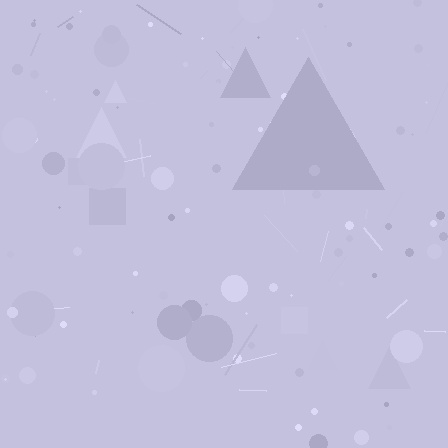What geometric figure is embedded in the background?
A triangle is embedded in the background.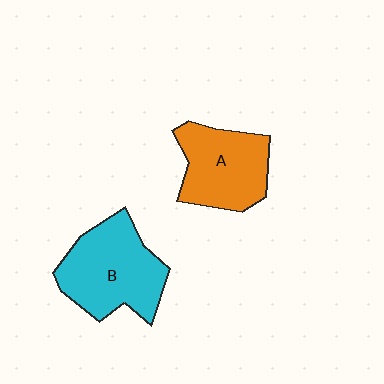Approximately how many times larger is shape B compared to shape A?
Approximately 1.2 times.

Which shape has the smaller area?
Shape A (orange).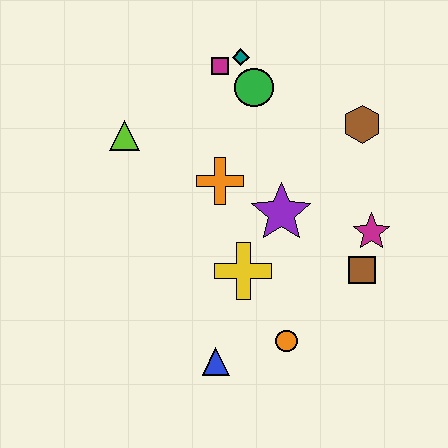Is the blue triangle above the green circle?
No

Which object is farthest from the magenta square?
The blue triangle is farthest from the magenta square.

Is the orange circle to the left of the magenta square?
No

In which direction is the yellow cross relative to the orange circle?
The yellow cross is above the orange circle.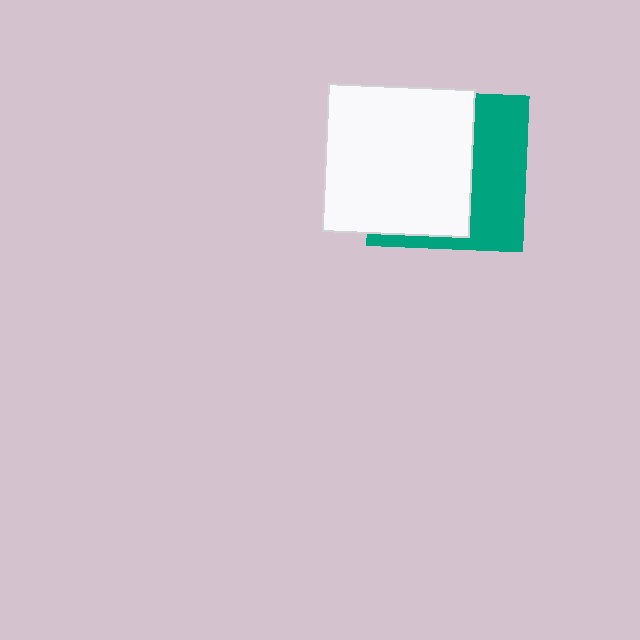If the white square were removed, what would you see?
You would see the complete teal square.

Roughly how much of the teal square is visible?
A small part of it is visible (roughly 40%).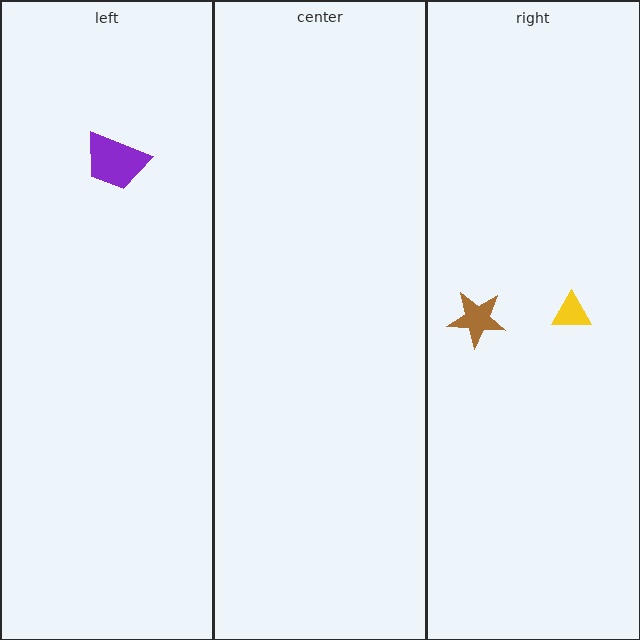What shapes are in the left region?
The purple trapezoid.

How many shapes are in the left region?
1.